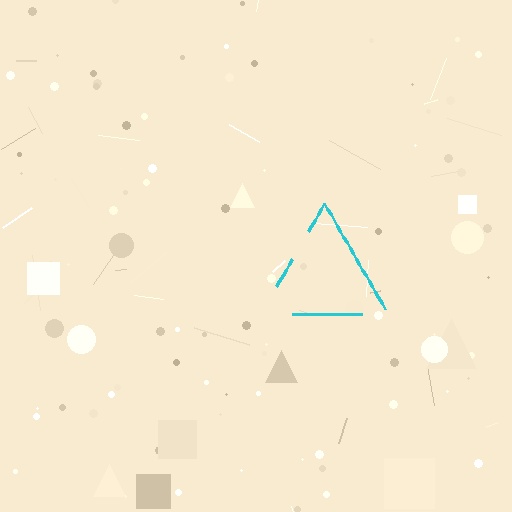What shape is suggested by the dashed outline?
The dashed outline suggests a triangle.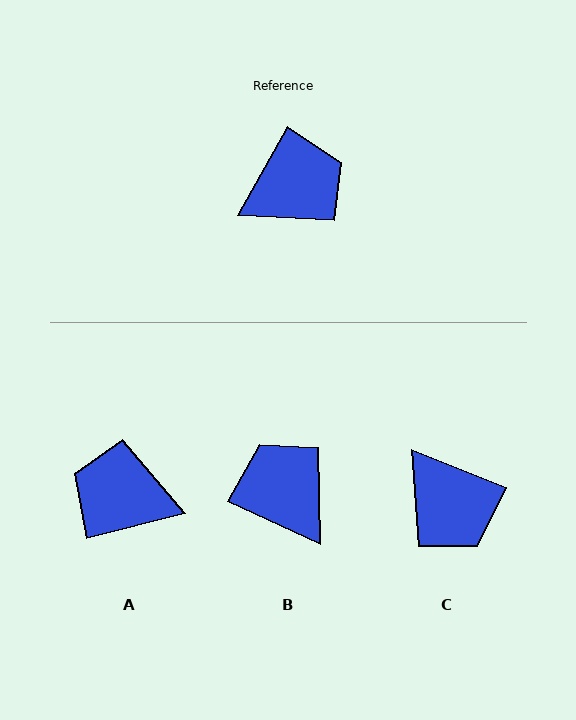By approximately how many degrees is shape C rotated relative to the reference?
Approximately 83 degrees clockwise.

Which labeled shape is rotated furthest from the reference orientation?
A, about 133 degrees away.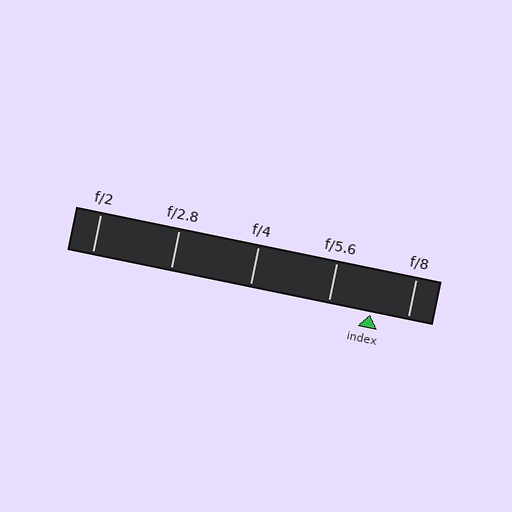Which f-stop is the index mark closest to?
The index mark is closest to f/8.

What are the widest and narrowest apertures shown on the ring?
The widest aperture shown is f/2 and the narrowest is f/8.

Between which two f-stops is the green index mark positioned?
The index mark is between f/5.6 and f/8.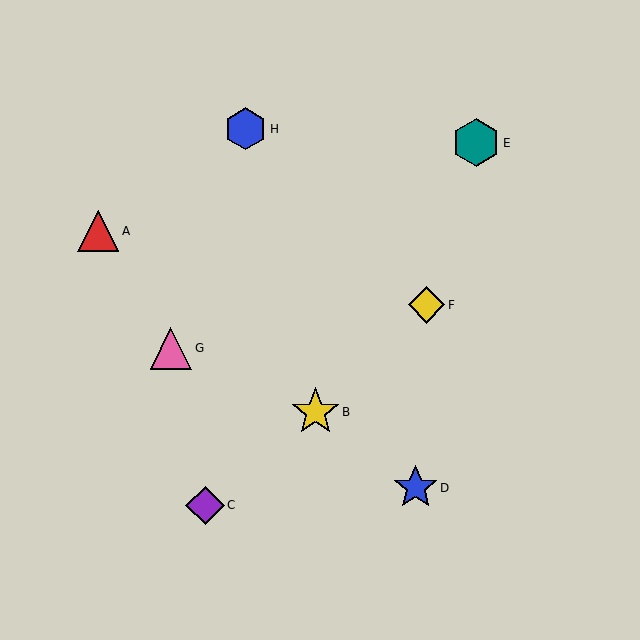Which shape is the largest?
The yellow star (labeled B) is the largest.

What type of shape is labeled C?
Shape C is a purple diamond.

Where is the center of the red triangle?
The center of the red triangle is at (98, 231).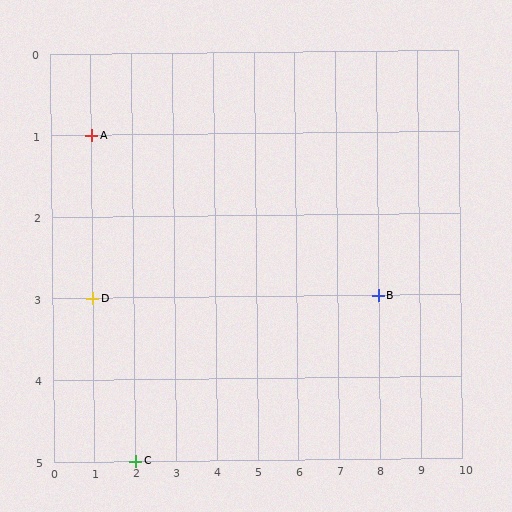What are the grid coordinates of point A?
Point A is at grid coordinates (1, 1).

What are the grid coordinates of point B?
Point B is at grid coordinates (8, 3).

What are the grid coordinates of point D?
Point D is at grid coordinates (1, 3).